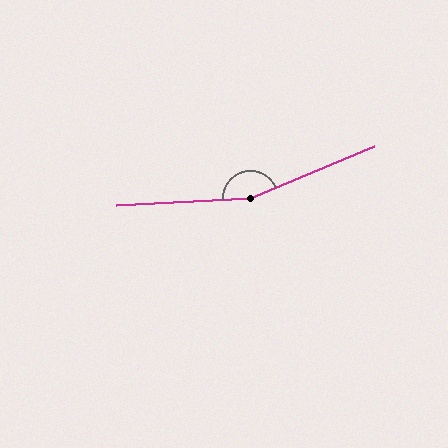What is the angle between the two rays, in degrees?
Approximately 161 degrees.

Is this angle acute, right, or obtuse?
It is obtuse.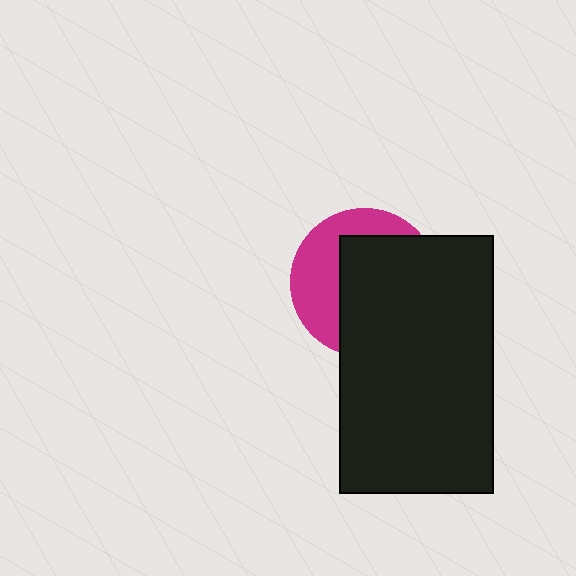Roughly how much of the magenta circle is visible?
A small part of it is visible (roughly 39%).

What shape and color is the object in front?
The object in front is a black rectangle.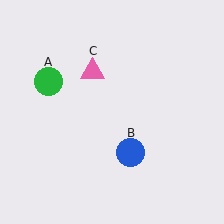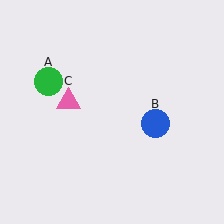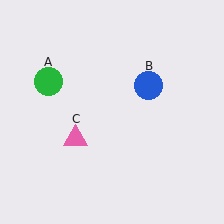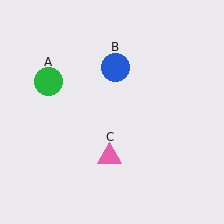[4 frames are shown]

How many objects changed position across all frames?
2 objects changed position: blue circle (object B), pink triangle (object C).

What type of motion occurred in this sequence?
The blue circle (object B), pink triangle (object C) rotated counterclockwise around the center of the scene.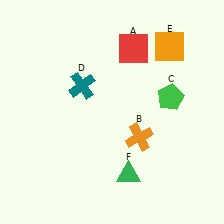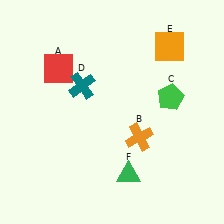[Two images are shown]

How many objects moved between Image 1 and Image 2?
1 object moved between the two images.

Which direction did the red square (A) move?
The red square (A) moved left.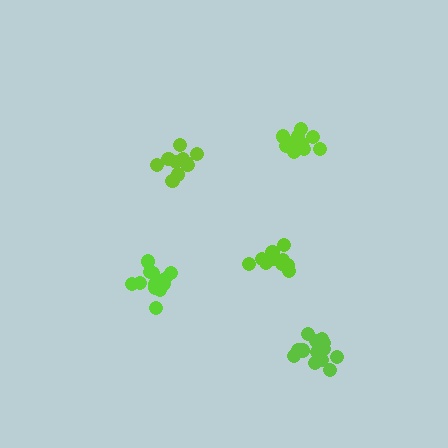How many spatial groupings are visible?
There are 5 spatial groupings.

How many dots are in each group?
Group 1: 10 dots, Group 2: 10 dots, Group 3: 13 dots, Group 4: 12 dots, Group 5: 15 dots (60 total).